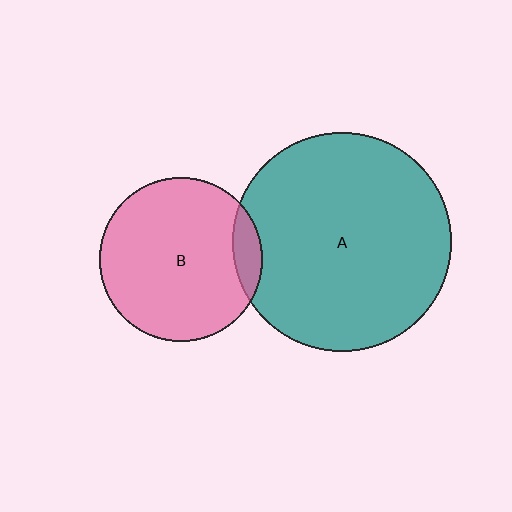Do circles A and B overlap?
Yes.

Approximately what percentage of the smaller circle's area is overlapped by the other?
Approximately 10%.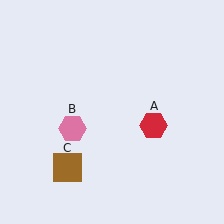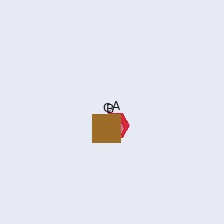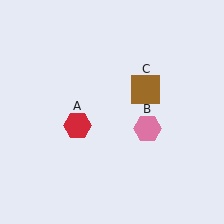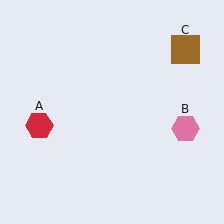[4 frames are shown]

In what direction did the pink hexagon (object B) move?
The pink hexagon (object B) moved right.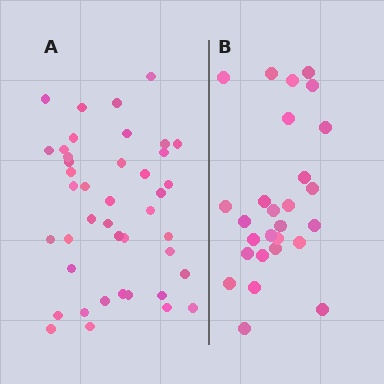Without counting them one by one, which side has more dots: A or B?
Region A (the left region) has more dots.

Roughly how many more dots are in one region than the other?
Region A has approximately 15 more dots than region B.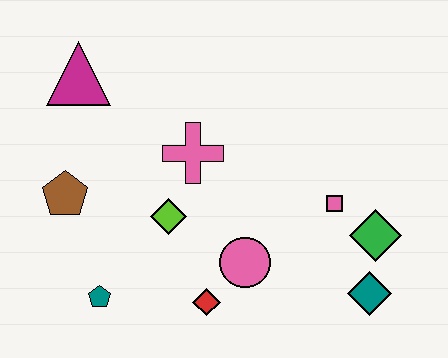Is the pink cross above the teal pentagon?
Yes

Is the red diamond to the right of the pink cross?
Yes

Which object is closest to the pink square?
The green diamond is closest to the pink square.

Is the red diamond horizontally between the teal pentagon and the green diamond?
Yes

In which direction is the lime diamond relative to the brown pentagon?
The lime diamond is to the right of the brown pentagon.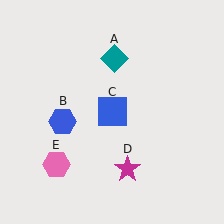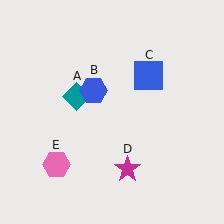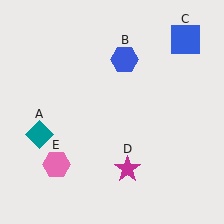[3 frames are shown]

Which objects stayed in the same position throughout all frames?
Magenta star (object D) and pink hexagon (object E) remained stationary.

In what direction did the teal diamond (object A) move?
The teal diamond (object A) moved down and to the left.